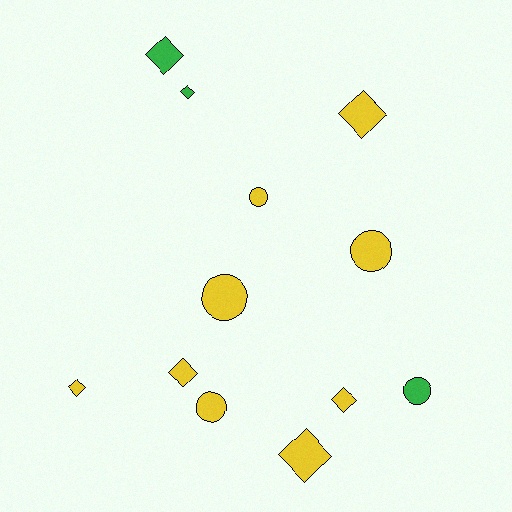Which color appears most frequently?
Yellow, with 9 objects.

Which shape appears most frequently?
Diamond, with 7 objects.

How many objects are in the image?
There are 12 objects.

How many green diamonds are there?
There are 2 green diamonds.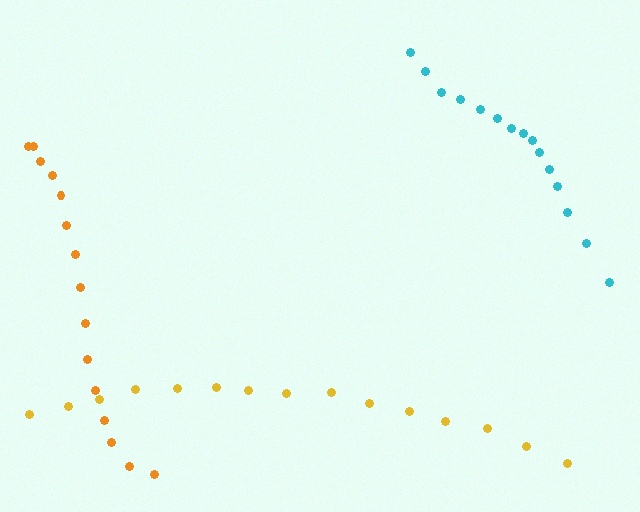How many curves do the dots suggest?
There are 3 distinct paths.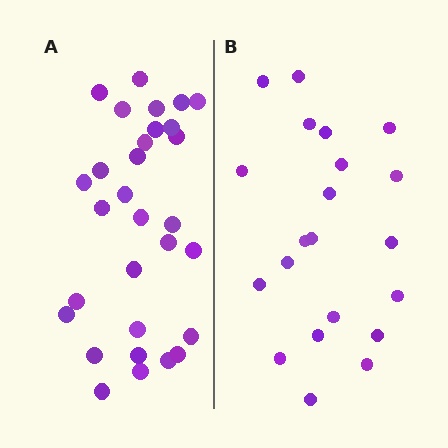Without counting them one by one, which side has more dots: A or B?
Region A (the left region) has more dots.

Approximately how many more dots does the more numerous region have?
Region A has roughly 8 or so more dots than region B.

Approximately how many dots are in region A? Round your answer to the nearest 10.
About 30 dots.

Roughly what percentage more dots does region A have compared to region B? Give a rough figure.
About 45% more.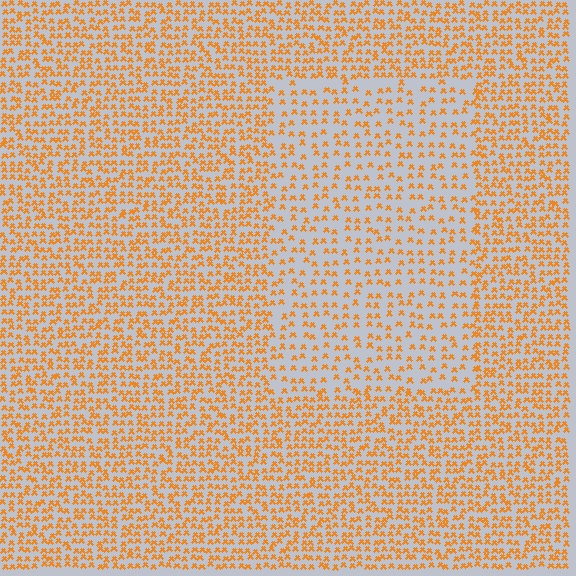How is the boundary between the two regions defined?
The boundary is defined by a change in element density (approximately 1.8x ratio). All elements are the same color, size, and shape.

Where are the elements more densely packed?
The elements are more densely packed outside the rectangle boundary.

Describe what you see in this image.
The image contains small orange elements arranged at two different densities. A rectangle-shaped region is visible where the elements are less densely packed than the surrounding area.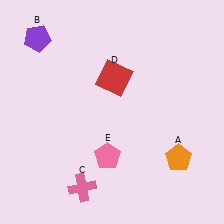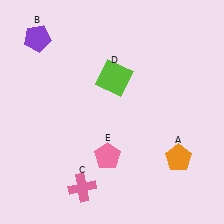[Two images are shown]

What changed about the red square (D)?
In Image 1, D is red. In Image 2, it changed to lime.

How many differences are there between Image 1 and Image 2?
There is 1 difference between the two images.